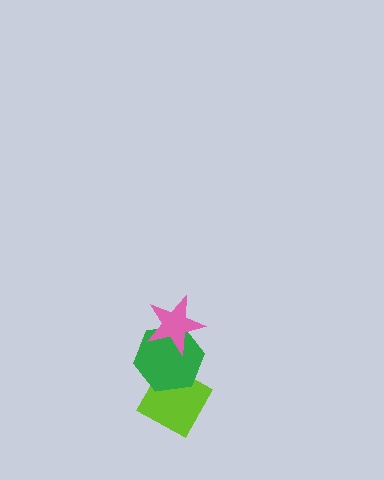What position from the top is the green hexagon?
The green hexagon is 2nd from the top.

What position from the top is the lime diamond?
The lime diamond is 3rd from the top.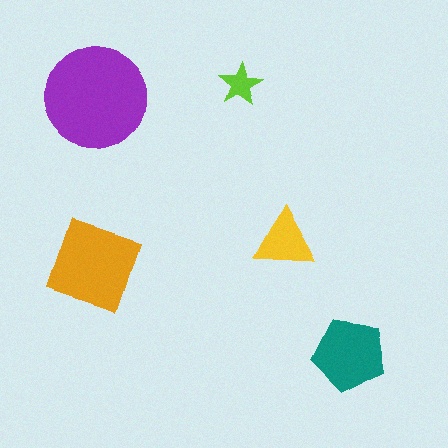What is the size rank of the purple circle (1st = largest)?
1st.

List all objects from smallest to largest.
The lime star, the yellow triangle, the teal pentagon, the orange square, the purple circle.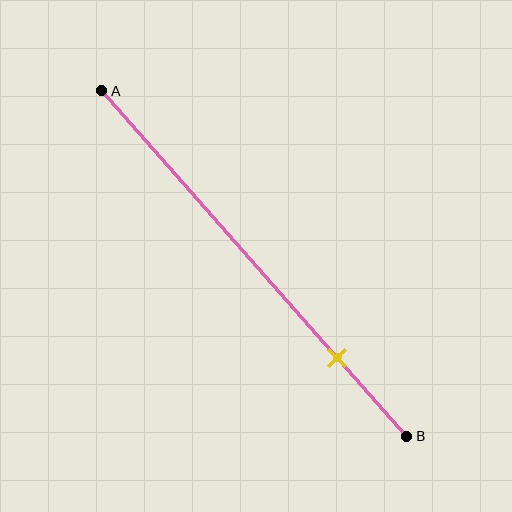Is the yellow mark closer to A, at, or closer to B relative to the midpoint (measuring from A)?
The yellow mark is closer to point B than the midpoint of segment AB.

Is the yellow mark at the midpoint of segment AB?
No, the mark is at about 75% from A, not at the 50% midpoint.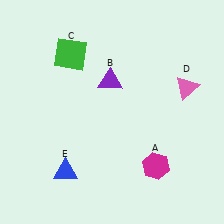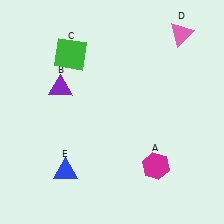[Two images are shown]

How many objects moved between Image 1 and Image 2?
2 objects moved between the two images.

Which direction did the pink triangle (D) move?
The pink triangle (D) moved up.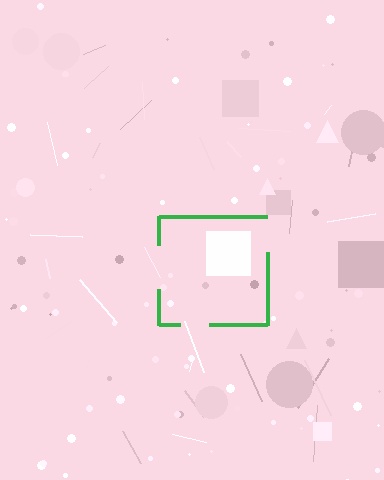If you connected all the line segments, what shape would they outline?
They would outline a square.